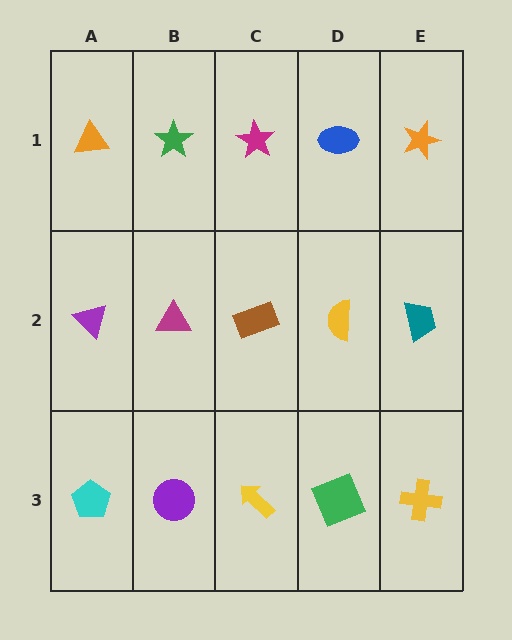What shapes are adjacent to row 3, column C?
A brown rectangle (row 2, column C), a purple circle (row 3, column B), a green square (row 3, column D).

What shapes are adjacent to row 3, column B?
A magenta triangle (row 2, column B), a cyan pentagon (row 3, column A), a yellow arrow (row 3, column C).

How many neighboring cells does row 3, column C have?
3.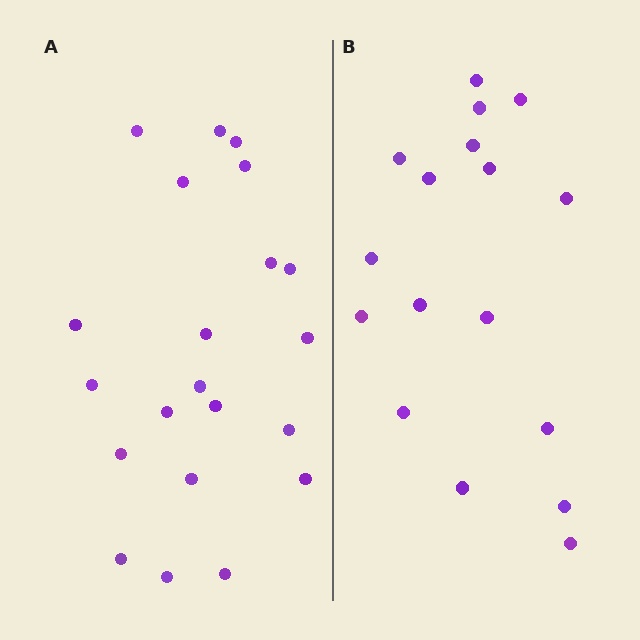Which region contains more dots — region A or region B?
Region A (the left region) has more dots.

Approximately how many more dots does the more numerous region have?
Region A has about 4 more dots than region B.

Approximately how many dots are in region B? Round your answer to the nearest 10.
About 20 dots. (The exact count is 17, which rounds to 20.)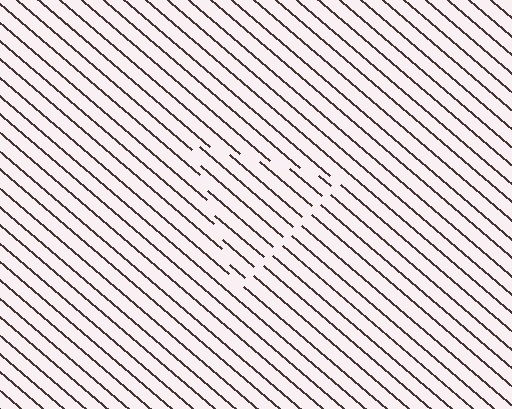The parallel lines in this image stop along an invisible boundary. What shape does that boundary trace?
An illusory triangle. The interior of the shape contains the same grating, shifted by half a period — the contour is defined by the phase discontinuity where line-ends from the inner and outer gratings abut.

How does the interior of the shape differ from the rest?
The interior of the shape contains the same grating, shifted by half a period — the contour is defined by the phase discontinuity where line-ends from the inner and outer gratings abut.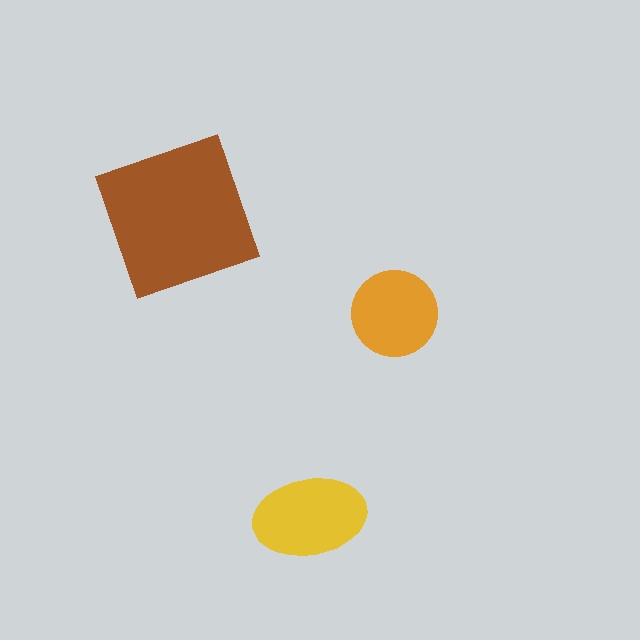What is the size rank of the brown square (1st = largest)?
1st.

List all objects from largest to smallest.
The brown square, the yellow ellipse, the orange circle.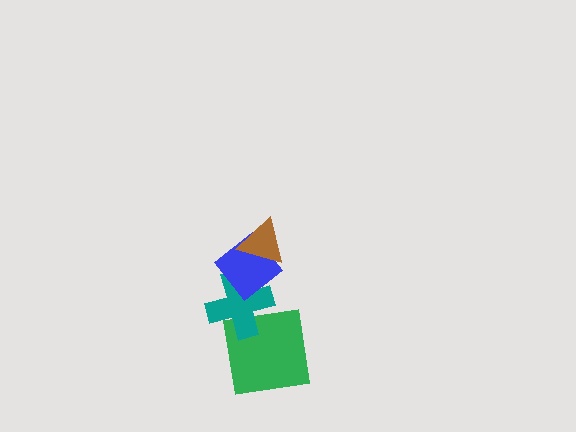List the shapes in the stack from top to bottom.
From top to bottom: the brown triangle, the blue diamond, the teal cross, the green square.